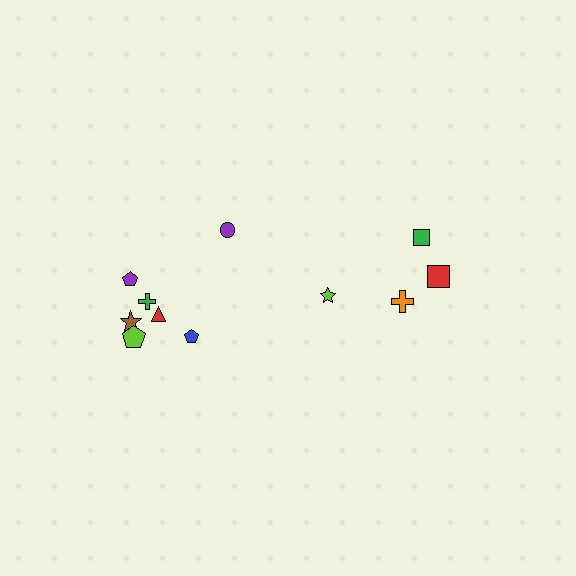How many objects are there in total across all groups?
There are 11 objects.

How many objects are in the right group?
There are 4 objects.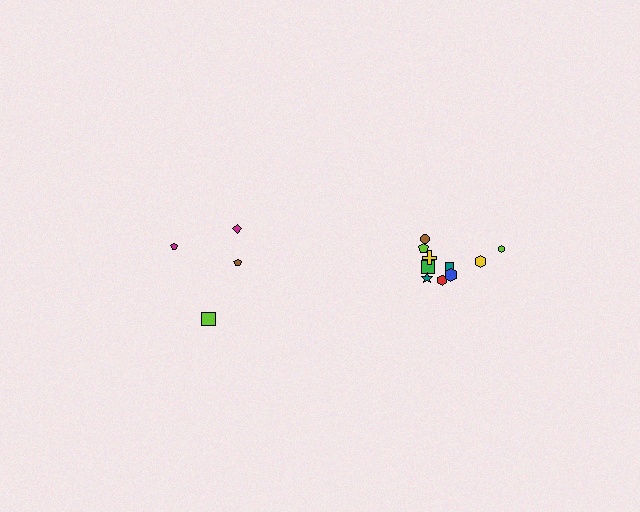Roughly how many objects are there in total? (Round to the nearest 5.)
Roughly 15 objects in total.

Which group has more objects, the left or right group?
The right group.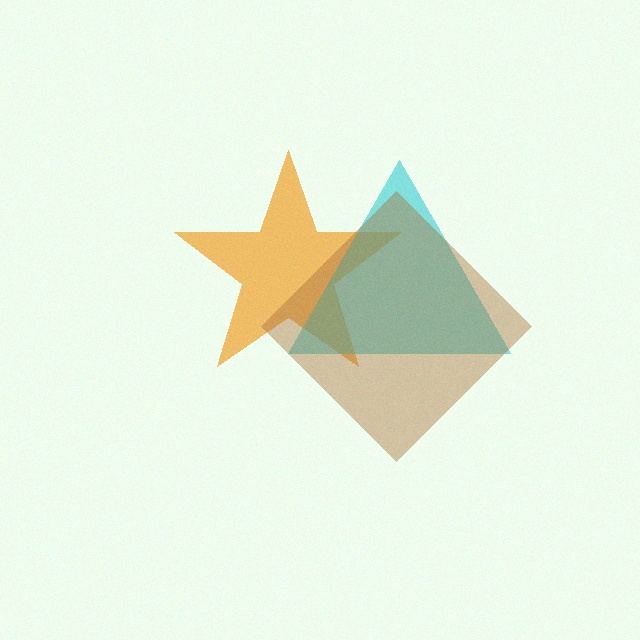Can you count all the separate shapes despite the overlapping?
Yes, there are 3 separate shapes.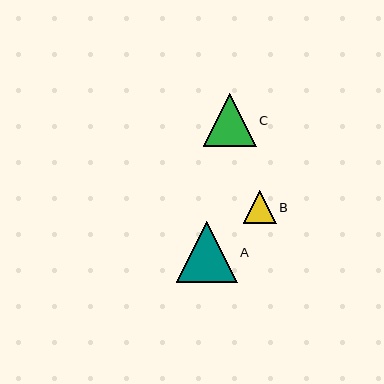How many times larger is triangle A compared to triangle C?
Triangle A is approximately 1.1 times the size of triangle C.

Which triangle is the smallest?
Triangle B is the smallest with a size of approximately 33 pixels.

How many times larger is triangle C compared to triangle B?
Triangle C is approximately 1.6 times the size of triangle B.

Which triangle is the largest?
Triangle A is the largest with a size of approximately 60 pixels.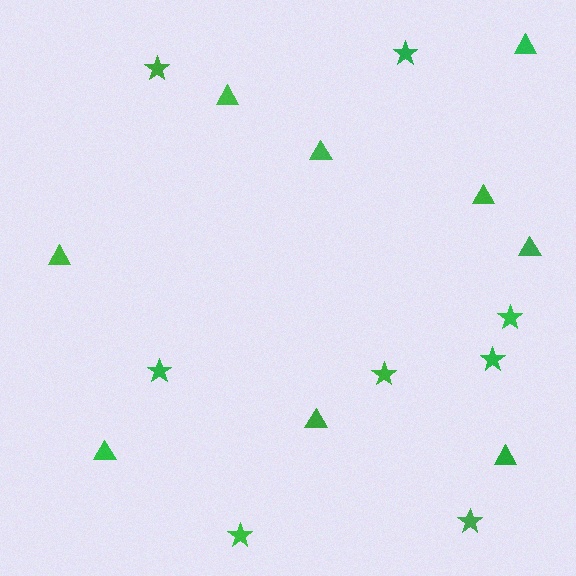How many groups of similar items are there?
There are 2 groups: one group of triangles (9) and one group of stars (8).